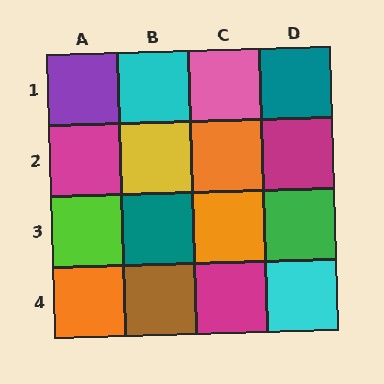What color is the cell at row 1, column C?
Pink.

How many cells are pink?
1 cell is pink.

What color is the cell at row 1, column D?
Teal.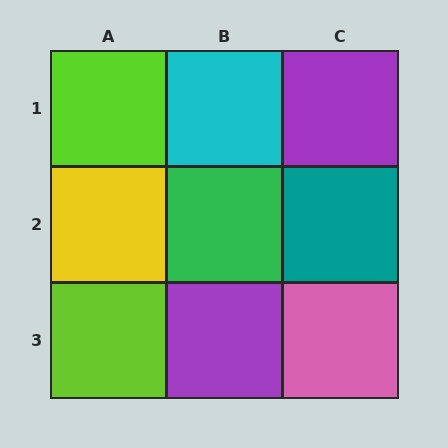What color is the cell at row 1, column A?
Lime.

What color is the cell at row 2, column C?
Teal.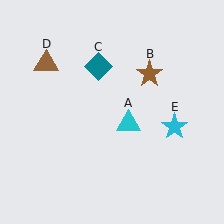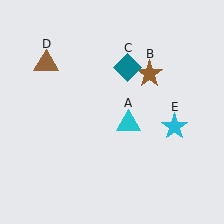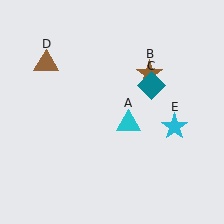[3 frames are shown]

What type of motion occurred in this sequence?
The teal diamond (object C) rotated clockwise around the center of the scene.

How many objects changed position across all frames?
1 object changed position: teal diamond (object C).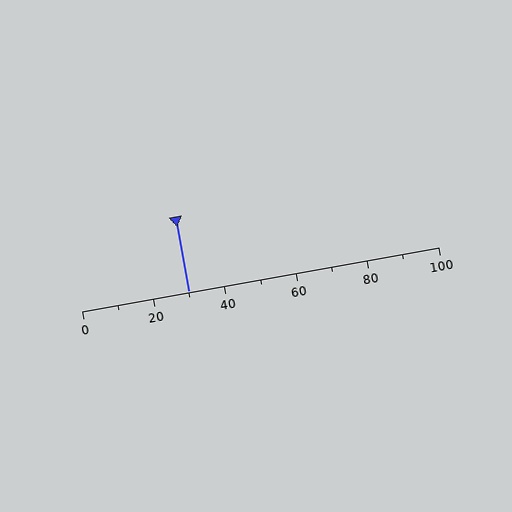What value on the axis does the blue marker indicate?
The marker indicates approximately 30.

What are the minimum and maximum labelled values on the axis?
The axis runs from 0 to 100.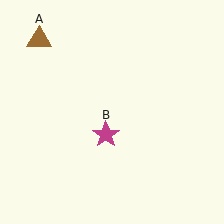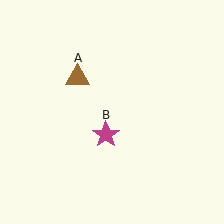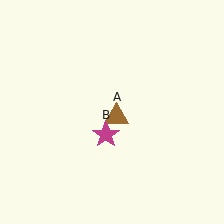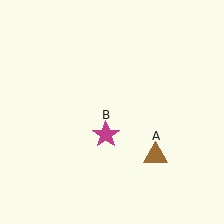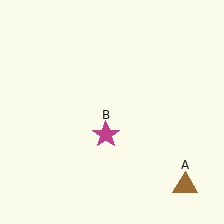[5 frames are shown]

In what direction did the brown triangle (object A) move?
The brown triangle (object A) moved down and to the right.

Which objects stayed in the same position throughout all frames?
Magenta star (object B) remained stationary.